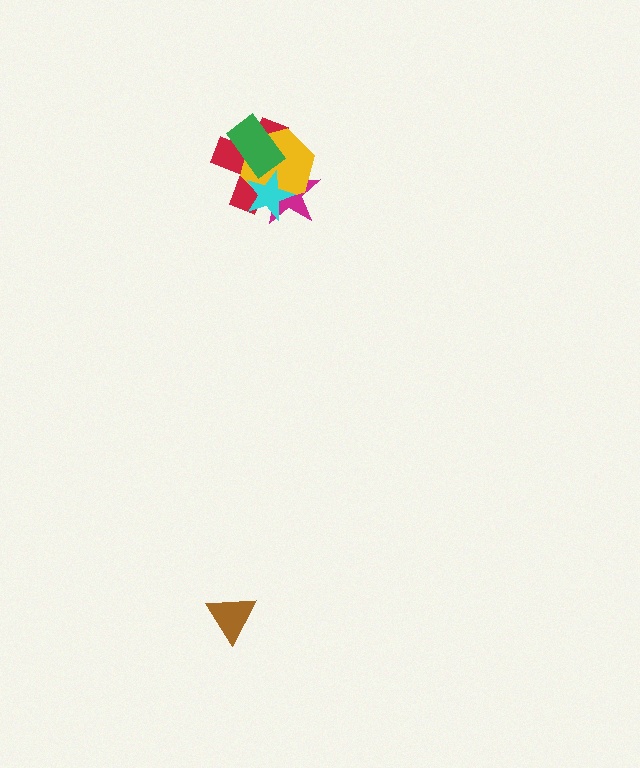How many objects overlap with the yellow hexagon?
4 objects overlap with the yellow hexagon.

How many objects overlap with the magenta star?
4 objects overlap with the magenta star.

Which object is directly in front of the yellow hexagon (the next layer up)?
The cyan star is directly in front of the yellow hexagon.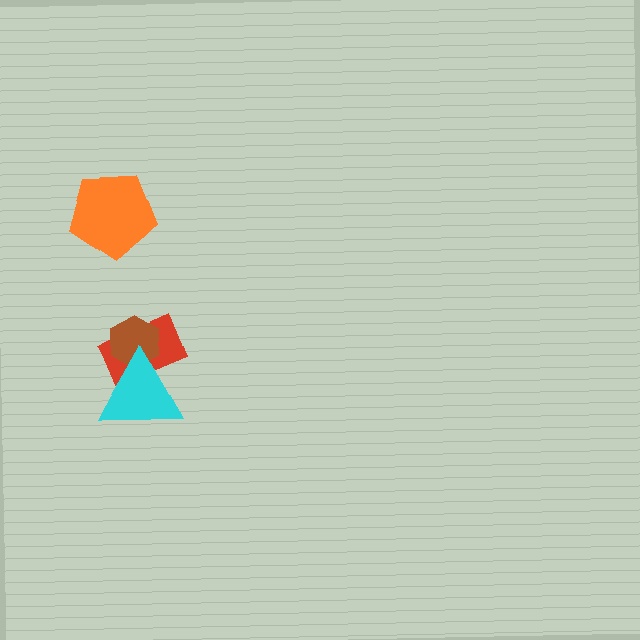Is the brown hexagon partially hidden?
Yes, it is partially covered by another shape.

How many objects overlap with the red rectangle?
2 objects overlap with the red rectangle.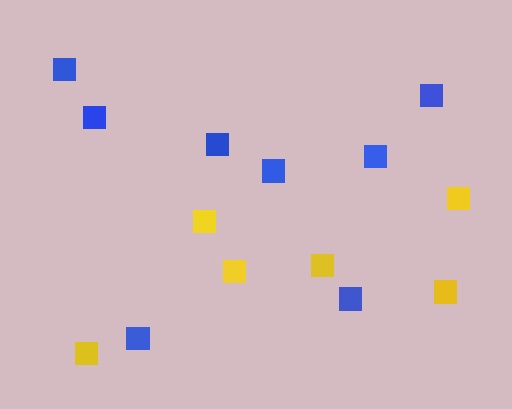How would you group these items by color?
There are 2 groups: one group of blue squares (8) and one group of yellow squares (6).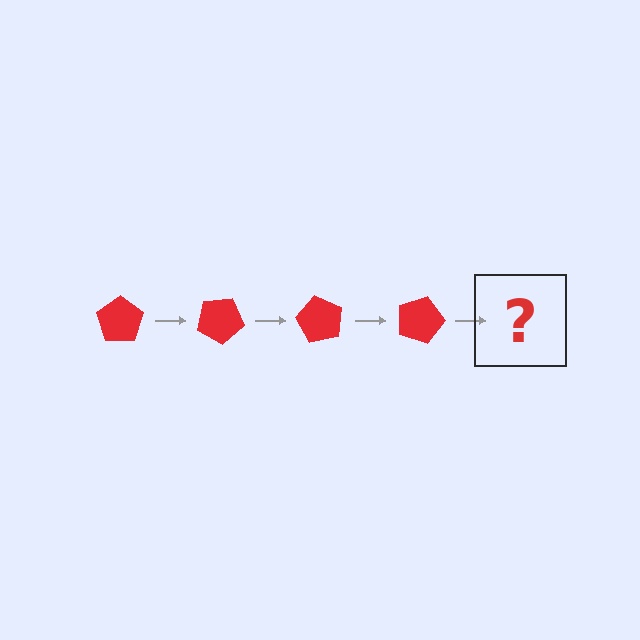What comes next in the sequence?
The next element should be a red pentagon rotated 120 degrees.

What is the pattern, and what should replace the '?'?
The pattern is that the pentagon rotates 30 degrees each step. The '?' should be a red pentagon rotated 120 degrees.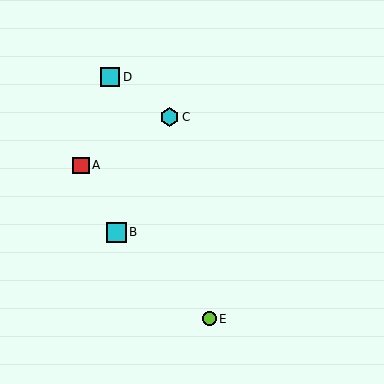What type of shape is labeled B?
Shape B is a cyan square.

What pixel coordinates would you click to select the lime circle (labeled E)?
Click at (210, 319) to select the lime circle E.